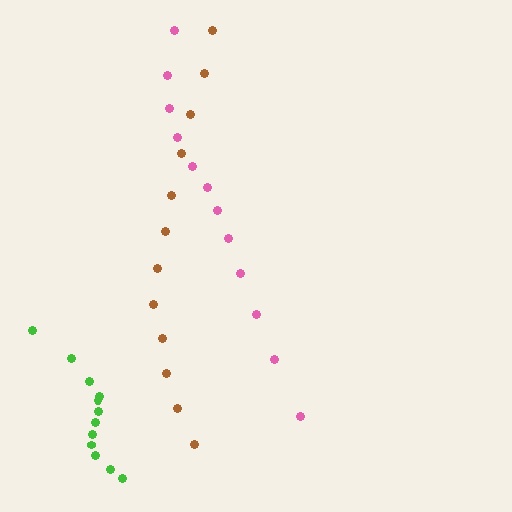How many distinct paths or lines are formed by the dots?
There are 3 distinct paths.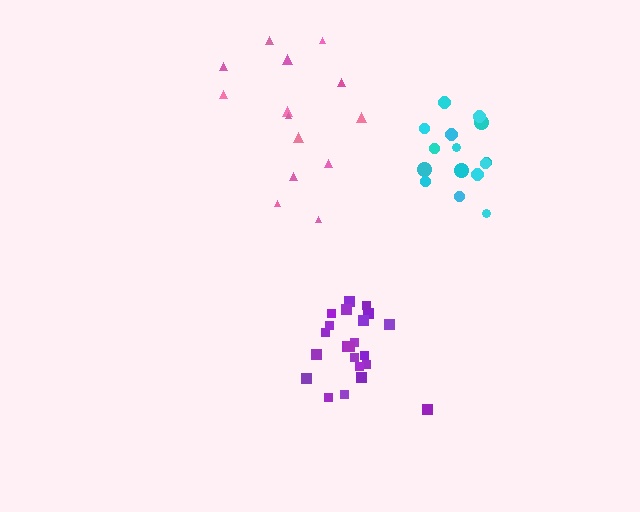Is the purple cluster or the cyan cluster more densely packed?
Cyan.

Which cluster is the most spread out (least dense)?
Pink.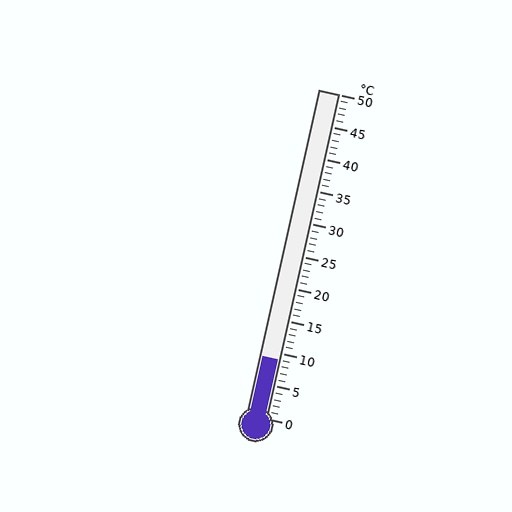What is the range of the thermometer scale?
The thermometer scale ranges from 0°C to 50°C.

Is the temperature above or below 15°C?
The temperature is below 15°C.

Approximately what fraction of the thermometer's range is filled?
The thermometer is filled to approximately 20% of its range.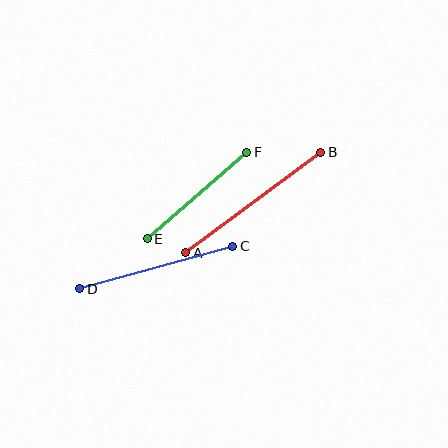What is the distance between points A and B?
The distance is approximately 168 pixels.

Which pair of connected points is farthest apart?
Points A and B are farthest apart.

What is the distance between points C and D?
The distance is approximately 159 pixels.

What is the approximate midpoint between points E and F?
The midpoint is at approximately (197, 196) pixels.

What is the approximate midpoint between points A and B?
The midpoint is at approximately (253, 203) pixels.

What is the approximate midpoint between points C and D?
The midpoint is at approximately (156, 268) pixels.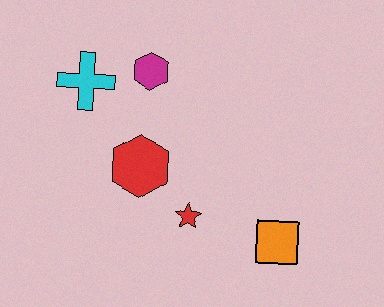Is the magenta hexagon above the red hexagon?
Yes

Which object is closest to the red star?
The red hexagon is closest to the red star.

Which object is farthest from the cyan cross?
The orange square is farthest from the cyan cross.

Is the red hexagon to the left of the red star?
Yes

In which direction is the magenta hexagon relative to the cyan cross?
The magenta hexagon is to the right of the cyan cross.